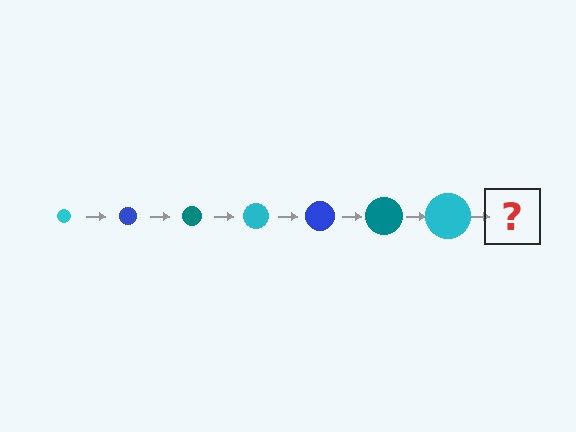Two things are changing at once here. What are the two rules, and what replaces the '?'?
The two rules are that the circle grows larger each step and the color cycles through cyan, blue, and teal. The '?' should be a blue circle, larger than the previous one.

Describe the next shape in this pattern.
It should be a blue circle, larger than the previous one.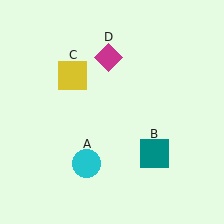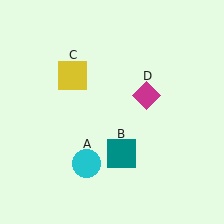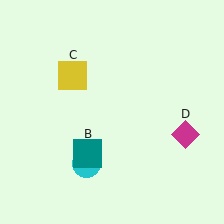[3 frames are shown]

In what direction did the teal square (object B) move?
The teal square (object B) moved left.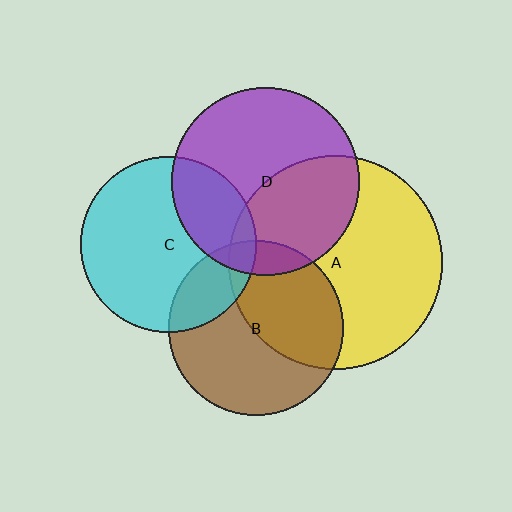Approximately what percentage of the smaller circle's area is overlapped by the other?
Approximately 10%.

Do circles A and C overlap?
Yes.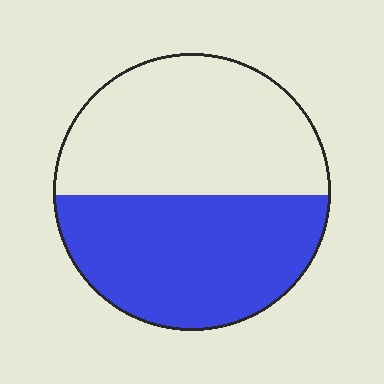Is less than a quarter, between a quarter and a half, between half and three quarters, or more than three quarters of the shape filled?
Between a quarter and a half.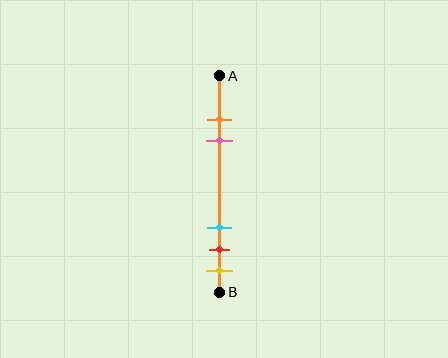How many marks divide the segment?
There are 5 marks dividing the segment.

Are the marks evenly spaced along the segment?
No, the marks are not evenly spaced.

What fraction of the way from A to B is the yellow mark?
The yellow mark is approximately 90% (0.9) of the way from A to B.